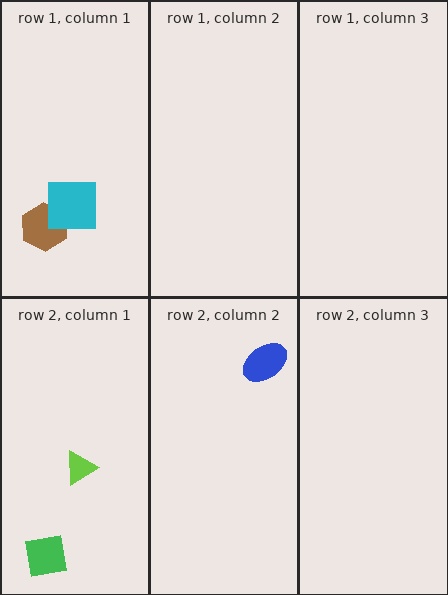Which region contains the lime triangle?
The row 2, column 1 region.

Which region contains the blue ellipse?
The row 2, column 2 region.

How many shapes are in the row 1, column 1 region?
2.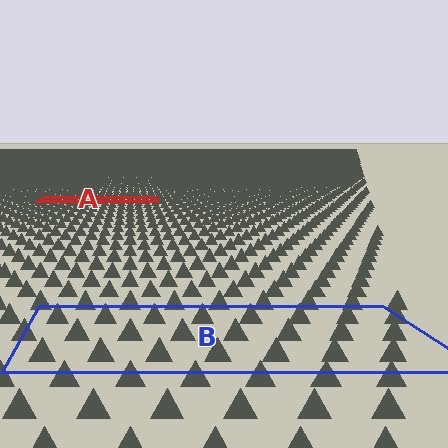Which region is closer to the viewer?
Region B is closer. The texture elements there are larger and more spread out.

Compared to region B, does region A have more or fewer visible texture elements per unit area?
Region A has more texture elements per unit area — they are packed more densely because it is farther away.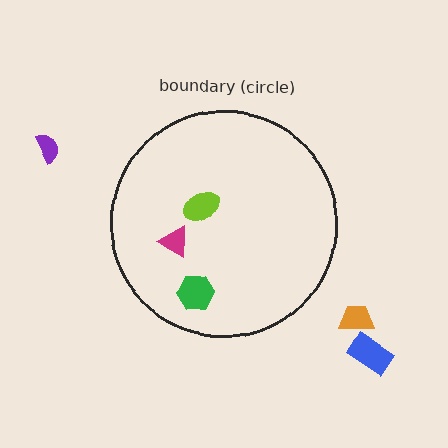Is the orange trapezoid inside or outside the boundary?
Outside.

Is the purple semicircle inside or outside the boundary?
Outside.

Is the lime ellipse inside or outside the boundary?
Inside.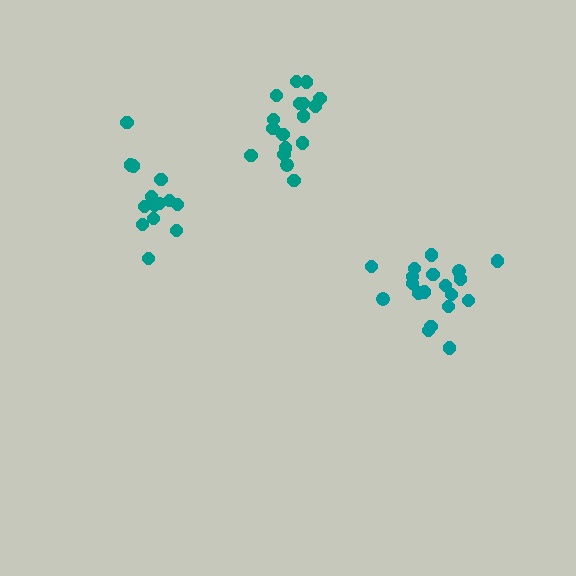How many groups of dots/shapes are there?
There are 3 groups.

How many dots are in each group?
Group 1: 19 dots, Group 2: 14 dots, Group 3: 17 dots (50 total).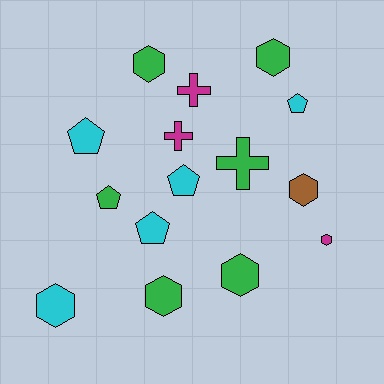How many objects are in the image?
There are 15 objects.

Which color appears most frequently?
Green, with 6 objects.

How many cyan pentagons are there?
There are 4 cyan pentagons.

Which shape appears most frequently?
Hexagon, with 7 objects.